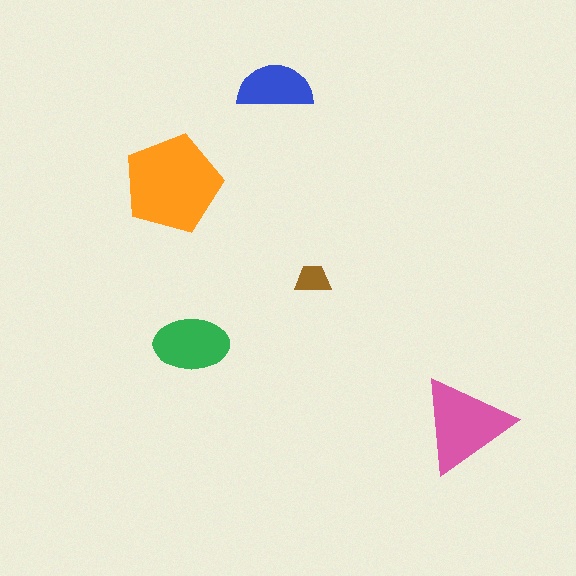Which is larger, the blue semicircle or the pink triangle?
The pink triangle.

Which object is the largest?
The orange pentagon.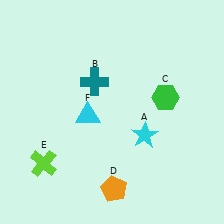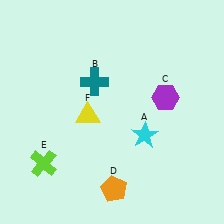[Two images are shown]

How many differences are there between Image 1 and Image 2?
There are 2 differences between the two images.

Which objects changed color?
C changed from green to purple. F changed from cyan to yellow.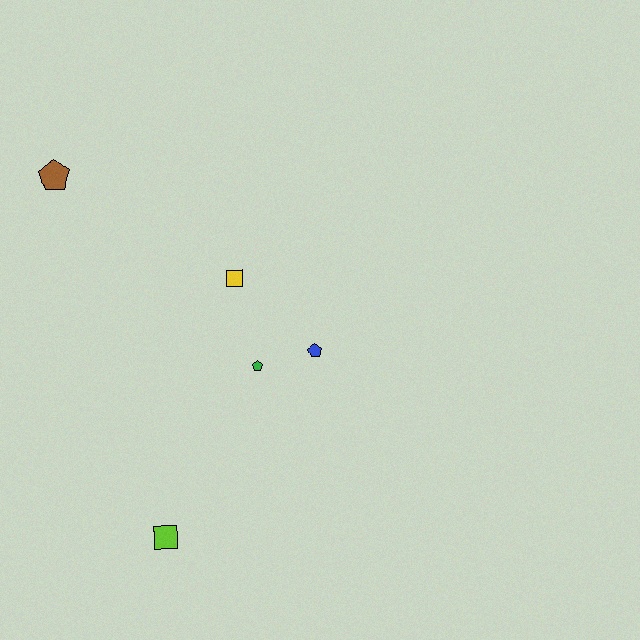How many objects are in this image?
There are 5 objects.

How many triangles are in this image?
There are no triangles.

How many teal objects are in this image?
There are no teal objects.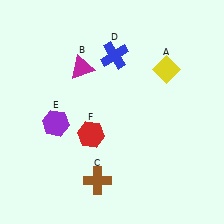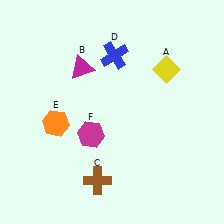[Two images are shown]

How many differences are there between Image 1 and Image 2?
There are 2 differences between the two images.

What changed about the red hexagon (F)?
In Image 1, F is red. In Image 2, it changed to magenta.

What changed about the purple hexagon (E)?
In Image 1, E is purple. In Image 2, it changed to orange.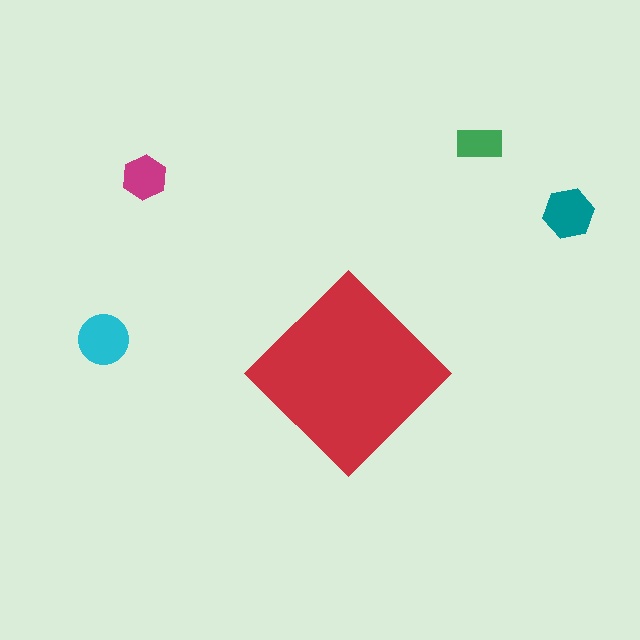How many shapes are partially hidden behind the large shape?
0 shapes are partially hidden.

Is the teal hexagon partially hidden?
No, the teal hexagon is fully visible.